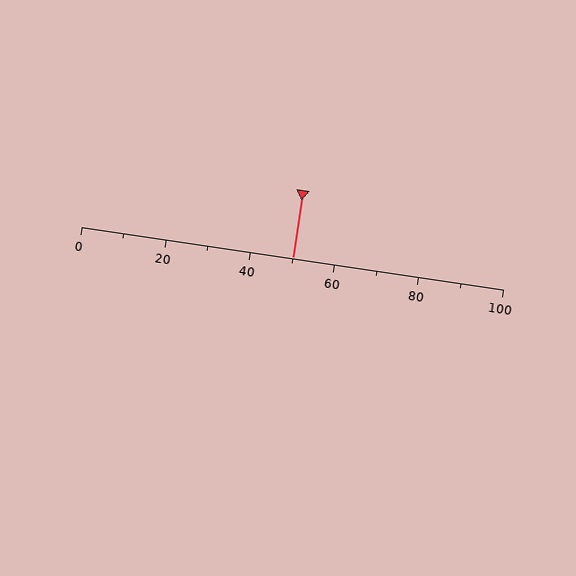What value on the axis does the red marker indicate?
The marker indicates approximately 50.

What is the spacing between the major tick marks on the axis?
The major ticks are spaced 20 apart.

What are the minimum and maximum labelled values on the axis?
The axis runs from 0 to 100.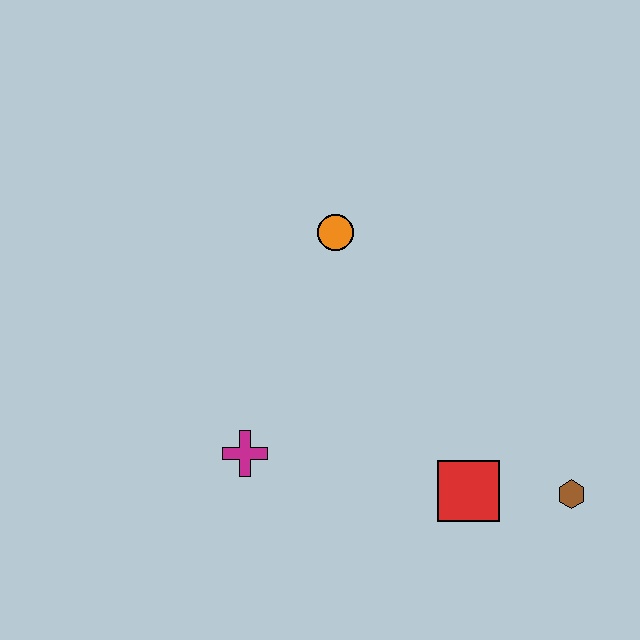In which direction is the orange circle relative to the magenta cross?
The orange circle is above the magenta cross.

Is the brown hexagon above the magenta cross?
No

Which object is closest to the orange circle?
The magenta cross is closest to the orange circle.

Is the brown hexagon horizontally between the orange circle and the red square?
No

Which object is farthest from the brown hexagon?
The orange circle is farthest from the brown hexagon.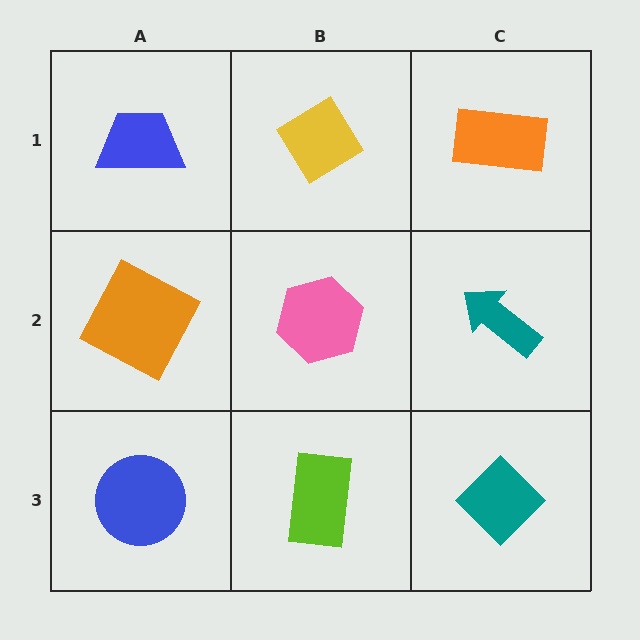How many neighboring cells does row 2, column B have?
4.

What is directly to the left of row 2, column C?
A pink hexagon.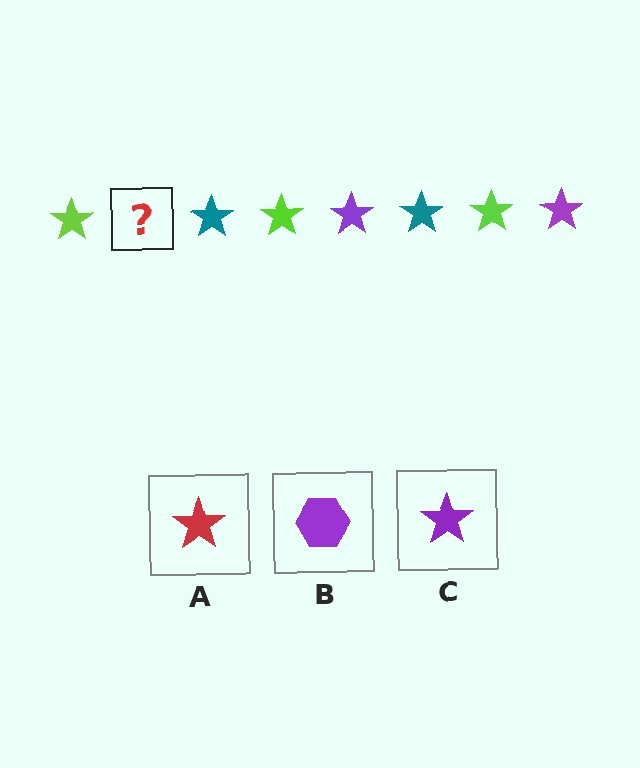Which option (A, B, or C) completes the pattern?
C.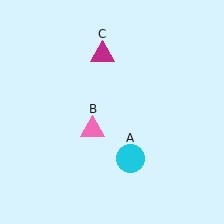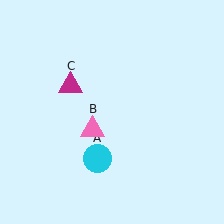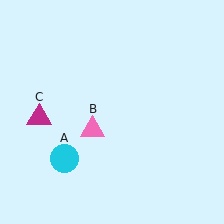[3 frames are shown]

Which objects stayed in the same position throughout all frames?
Pink triangle (object B) remained stationary.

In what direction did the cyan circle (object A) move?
The cyan circle (object A) moved left.